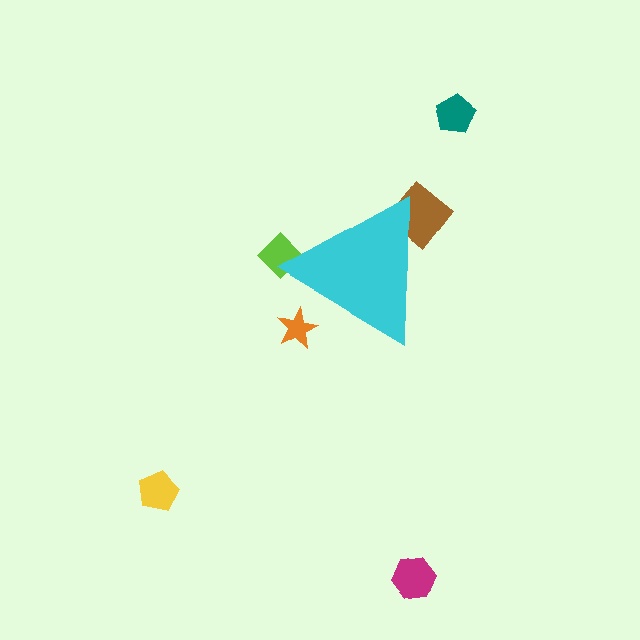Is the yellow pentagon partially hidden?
No, the yellow pentagon is fully visible.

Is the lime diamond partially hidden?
Yes, the lime diamond is partially hidden behind the cyan triangle.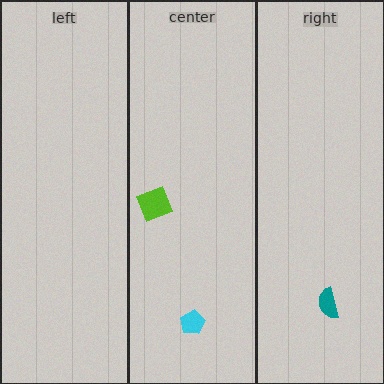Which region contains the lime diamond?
The center region.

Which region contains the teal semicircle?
The right region.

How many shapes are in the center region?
2.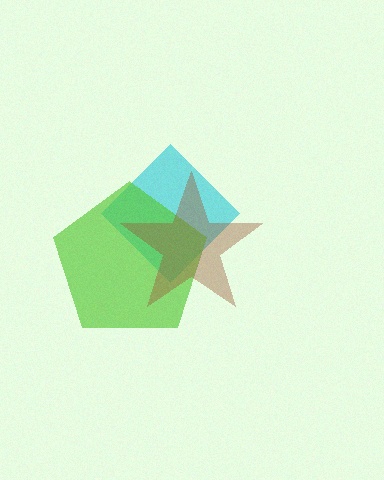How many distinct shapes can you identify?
There are 3 distinct shapes: a cyan diamond, a lime pentagon, a brown star.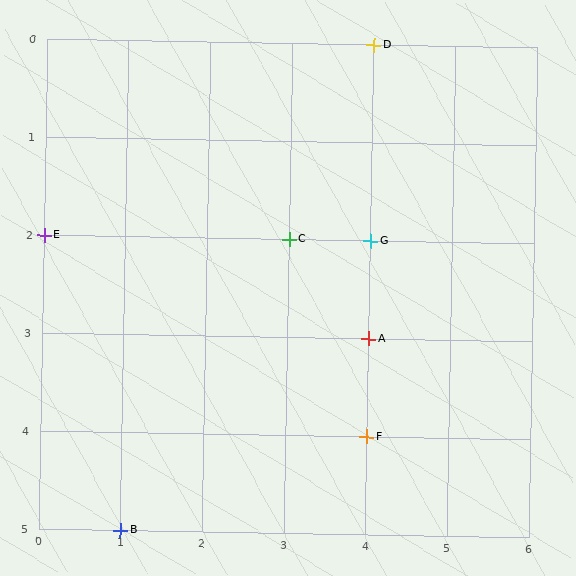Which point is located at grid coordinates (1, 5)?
Point B is at (1, 5).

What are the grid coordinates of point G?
Point G is at grid coordinates (4, 2).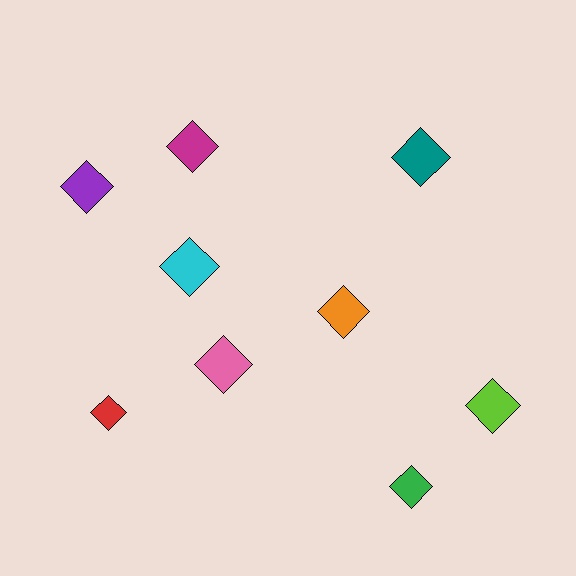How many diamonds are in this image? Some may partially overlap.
There are 9 diamonds.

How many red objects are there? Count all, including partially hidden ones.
There is 1 red object.